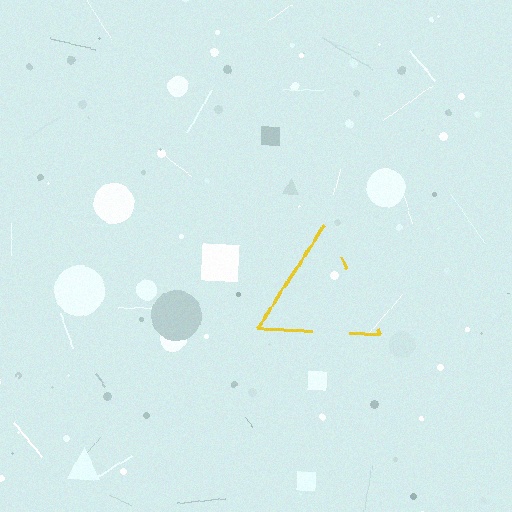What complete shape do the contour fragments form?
The contour fragments form a triangle.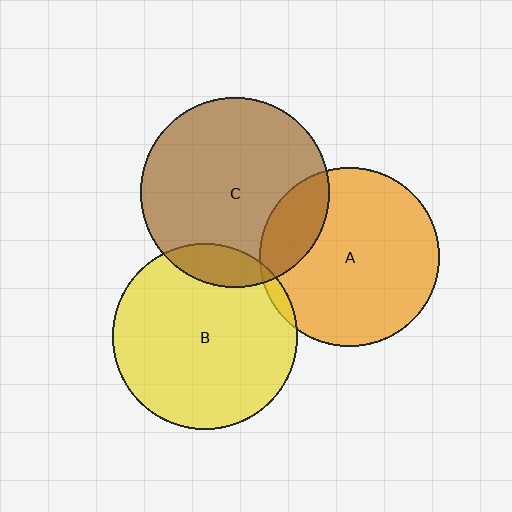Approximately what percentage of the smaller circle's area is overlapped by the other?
Approximately 20%.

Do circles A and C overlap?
Yes.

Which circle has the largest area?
Circle C (brown).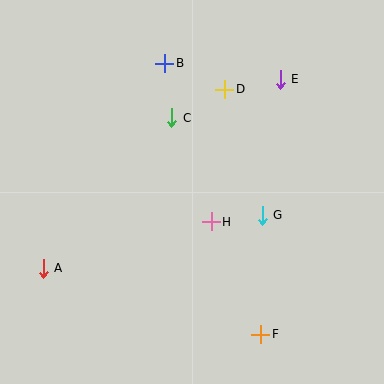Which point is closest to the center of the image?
Point H at (211, 222) is closest to the center.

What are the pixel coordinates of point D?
Point D is at (225, 89).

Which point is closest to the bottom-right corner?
Point F is closest to the bottom-right corner.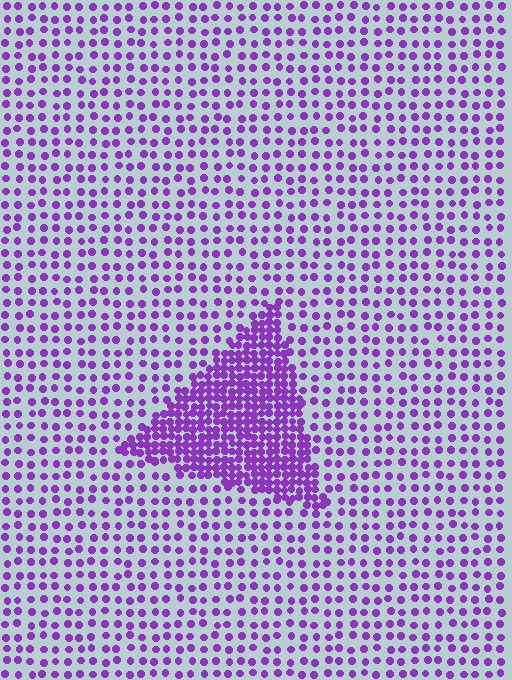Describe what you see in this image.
The image contains small purple elements arranged at two different densities. A triangle-shaped region is visible where the elements are more densely packed than the surrounding area.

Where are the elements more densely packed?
The elements are more densely packed inside the triangle boundary.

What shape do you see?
I see a triangle.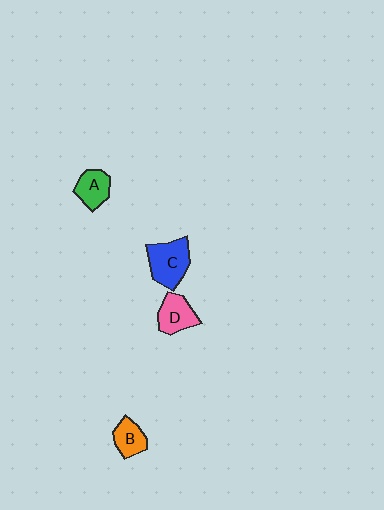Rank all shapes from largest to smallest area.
From largest to smallest: C (blue), D (pink), A (green), B (orange).